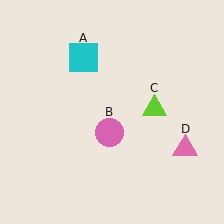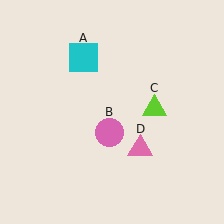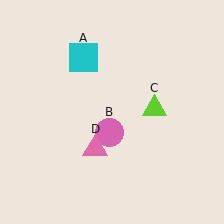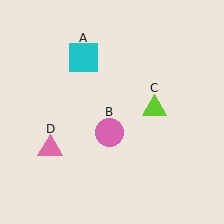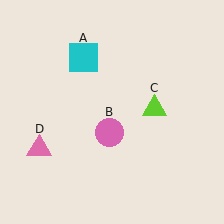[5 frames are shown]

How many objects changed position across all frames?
1 object changed position: pink triangle (object D).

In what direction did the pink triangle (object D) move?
The pink triangle (object D) moved left.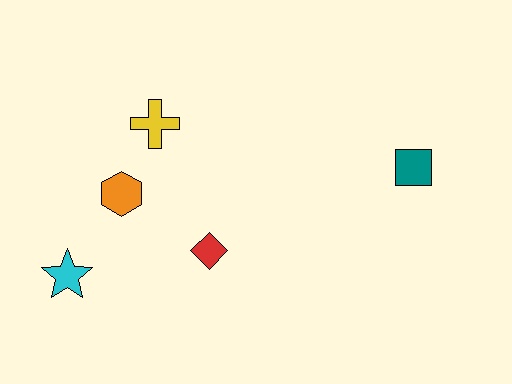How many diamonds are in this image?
There is 1 diamond.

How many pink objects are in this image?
There are no pink objects.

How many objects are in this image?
There are 5 objects.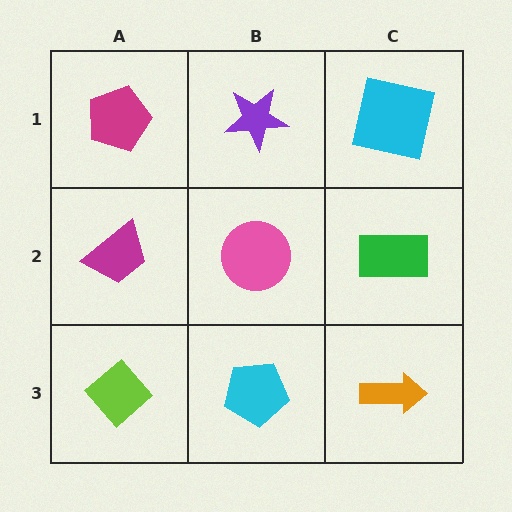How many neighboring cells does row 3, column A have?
2.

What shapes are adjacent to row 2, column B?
A purple star (row 1, column B), a cyan pentagon (row 3, column B), a magenta trapezoid (row 2, column A), a green rectangle (row 2, column C).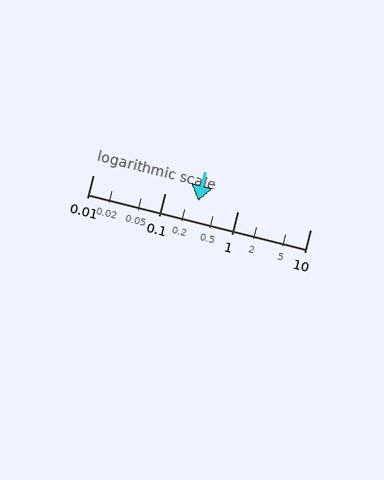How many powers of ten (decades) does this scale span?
The scale spans 3 decades, from 0.01 to 10.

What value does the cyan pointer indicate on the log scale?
The pointer indicates approximately 0.28.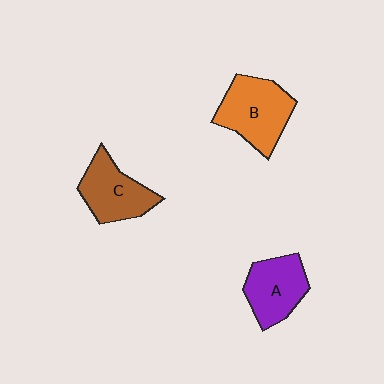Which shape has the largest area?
Shape B (orange).